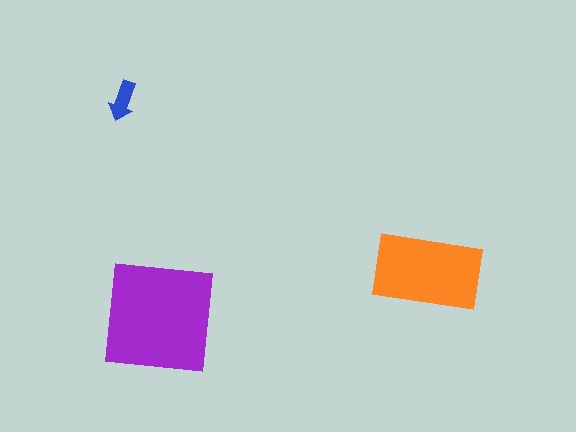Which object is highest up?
The blue arrow is topmost.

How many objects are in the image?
There are 3 objects in the image.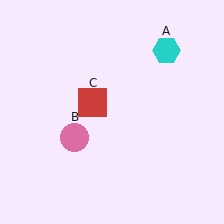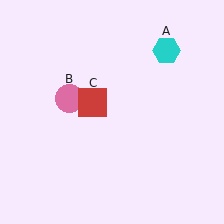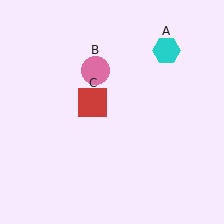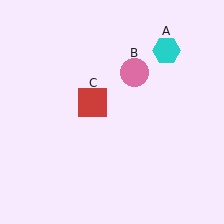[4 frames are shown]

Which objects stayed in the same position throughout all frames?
Cyan hexagon (object A) and red square (object C) remained stationary.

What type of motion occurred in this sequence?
The pink circle (object B) rotated clockwise around the center of the scene.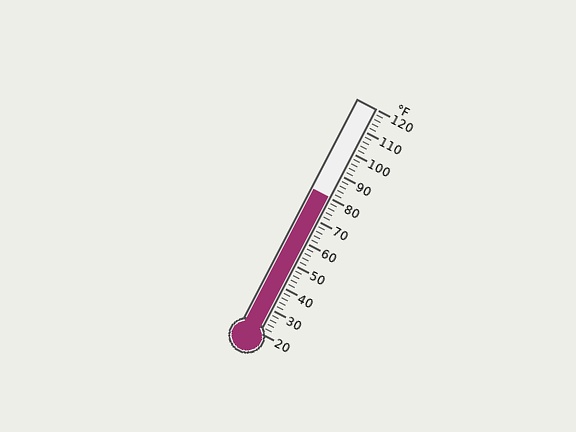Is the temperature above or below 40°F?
The temperature is above 40°F.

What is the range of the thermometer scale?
The thermometer scale ranges from 20°F to 120°F.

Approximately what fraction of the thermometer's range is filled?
The thermometer is filled to approximately 60% of its range.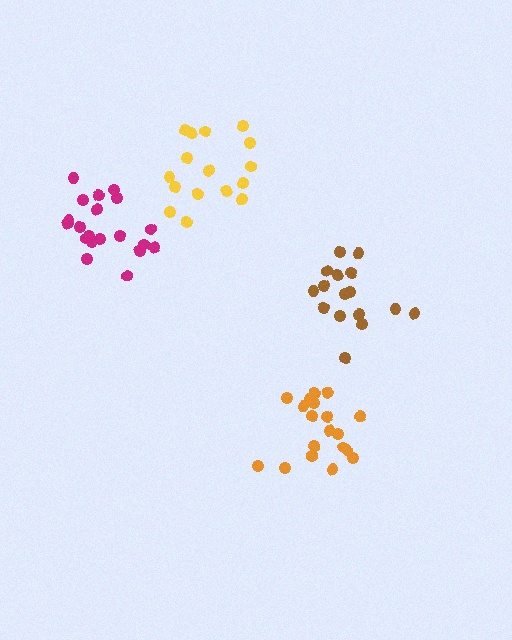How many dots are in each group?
Group 1: 20 dots, Group 2: 20 dots, Group 3: 16 dots, Group 4: 16 dots (72 total).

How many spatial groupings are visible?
There are 4 spatial groupings.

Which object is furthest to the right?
The brown cluster is rightmost.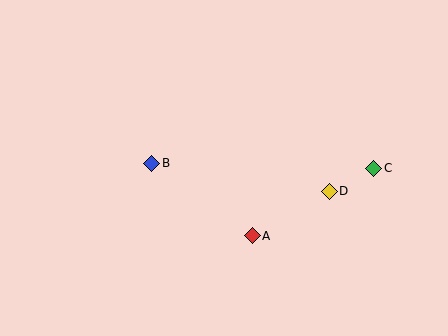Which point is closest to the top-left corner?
Point B is closest to the top-left corner.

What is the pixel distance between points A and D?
The distance between A and D is 89 pixels.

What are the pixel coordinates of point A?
Point A is at (252, 236).